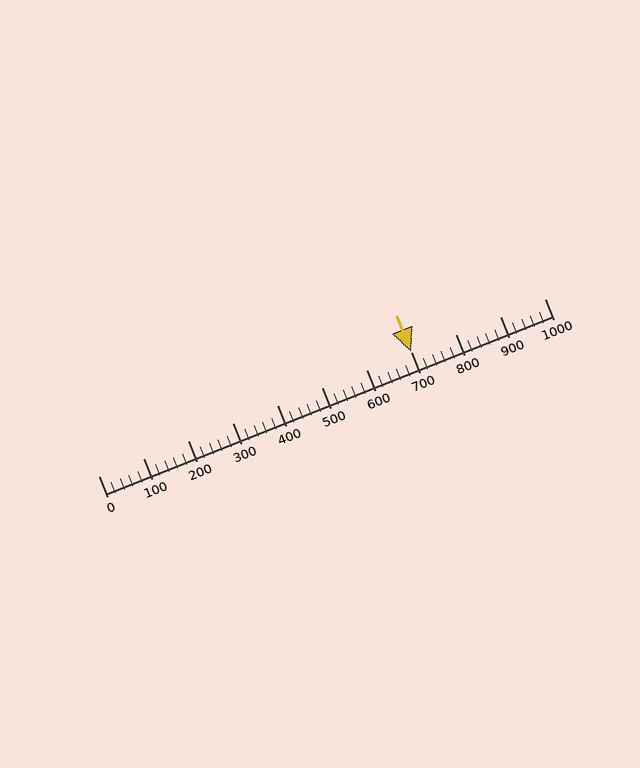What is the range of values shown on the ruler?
The ruler shows values from 0 to 1000.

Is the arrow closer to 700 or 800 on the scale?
The arrow is closer to 700.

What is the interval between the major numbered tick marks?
The major tick marks are spaced 100 units apart.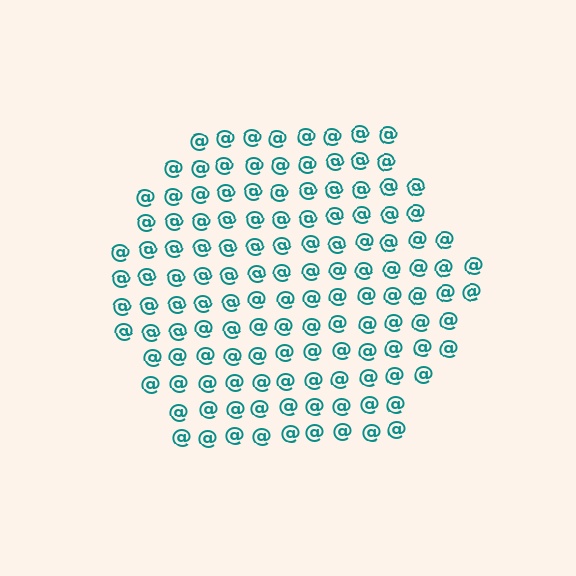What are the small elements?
The small elements are at signs.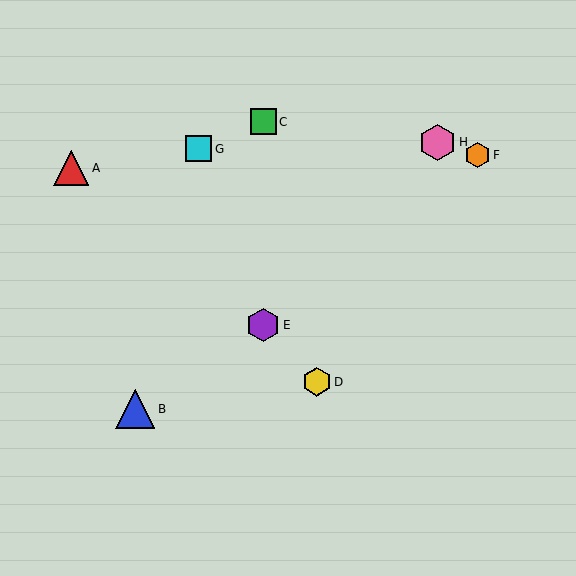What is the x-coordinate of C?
Object C is at x≈263.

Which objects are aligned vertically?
Objects C, E are aligned vertically.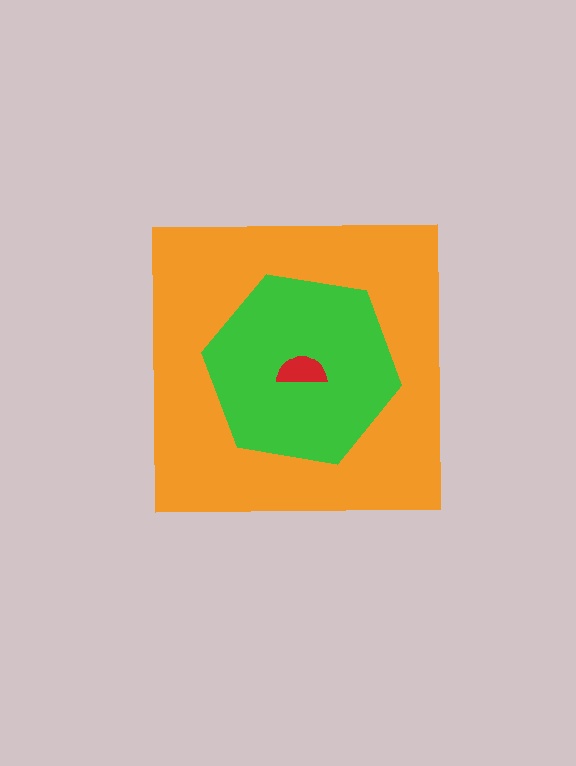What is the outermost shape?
The orange square.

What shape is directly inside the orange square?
The green hexagon.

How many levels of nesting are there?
3.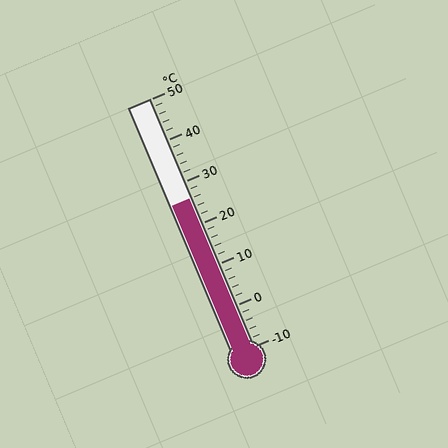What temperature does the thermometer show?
The thermometer shows approximately 26°C.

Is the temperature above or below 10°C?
The temperature is above 10°C.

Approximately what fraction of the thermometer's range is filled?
The thermometer is filled to approximately 60% of its range.